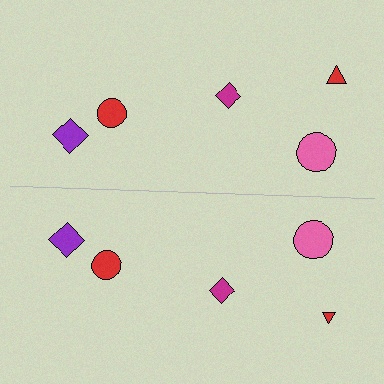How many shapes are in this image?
There are 10 shapes in this image.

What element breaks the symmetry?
The red triangle on the bottom side has a different size than its mirror counterpart.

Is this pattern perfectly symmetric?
No, the pattern is not perfectly symmetric. The red triangle on the bottom side has a different size than its mirror counterpart.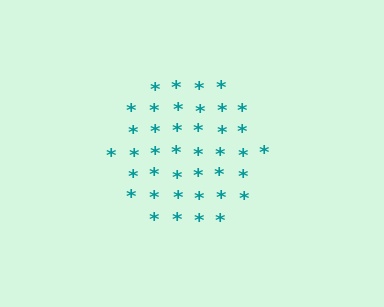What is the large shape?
The large shape is a hexagon.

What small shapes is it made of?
It is made of small asterisks.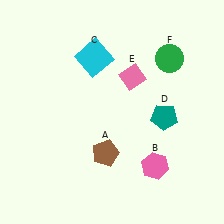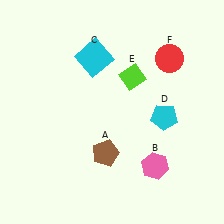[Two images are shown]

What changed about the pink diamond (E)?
In Image 1, E is pink. In Image 2, it changed to lime.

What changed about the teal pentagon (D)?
In Image 1, D is teal. In Image 2, it changed to cyan.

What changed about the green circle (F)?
In Image 1, F is green. In Image 2, it changed to red.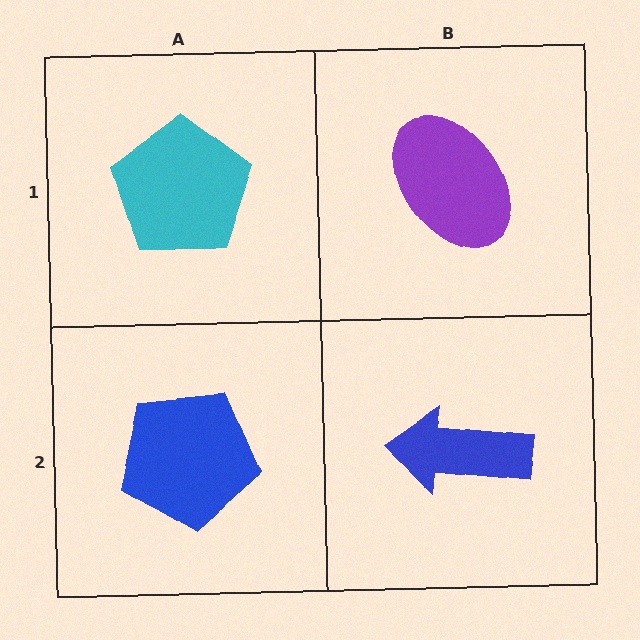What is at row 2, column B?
A blue arrow.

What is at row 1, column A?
A cyan pentagon.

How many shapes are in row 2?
2 shapes.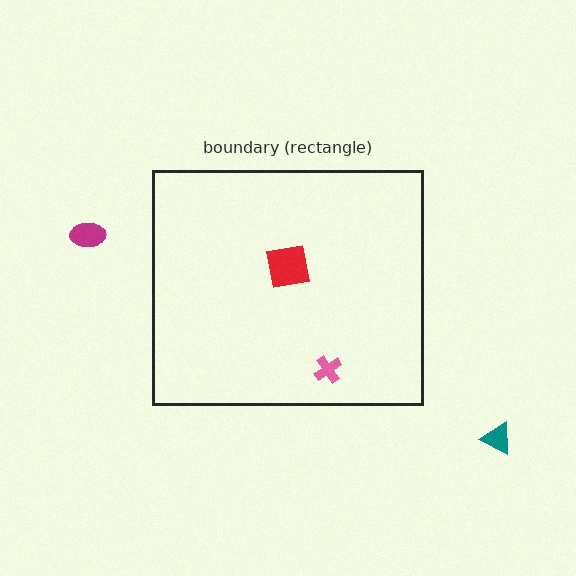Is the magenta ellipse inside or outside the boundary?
Outside.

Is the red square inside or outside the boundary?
Inside.